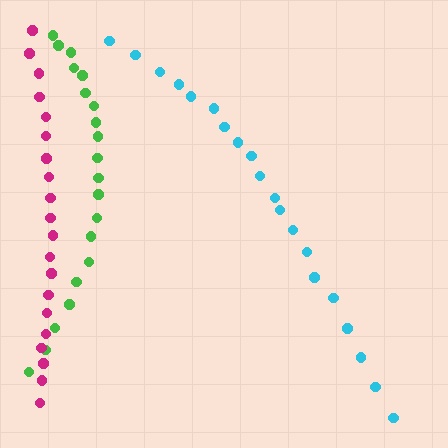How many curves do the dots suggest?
There are 3 distinct paths.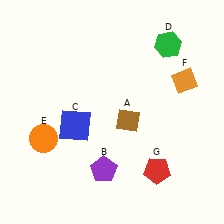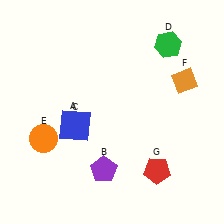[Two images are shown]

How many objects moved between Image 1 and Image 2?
1 object moved between the two images.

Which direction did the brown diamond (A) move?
The brown diamond (A) moved left.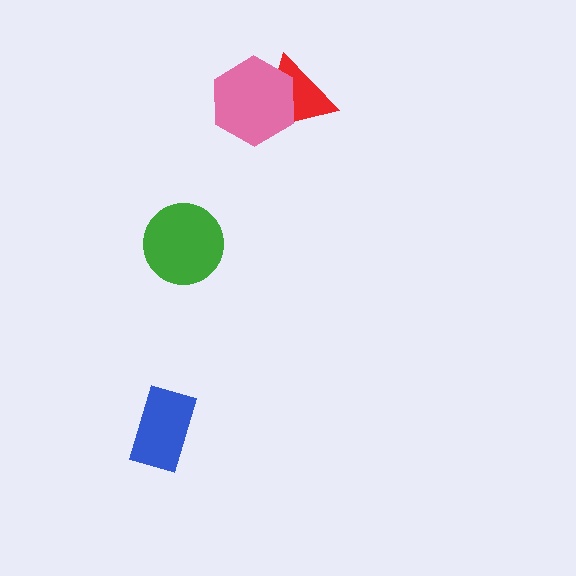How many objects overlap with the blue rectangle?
0 objects overlap with the blue rectangle.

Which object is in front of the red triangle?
The pink hexagon is in front of the red triangle.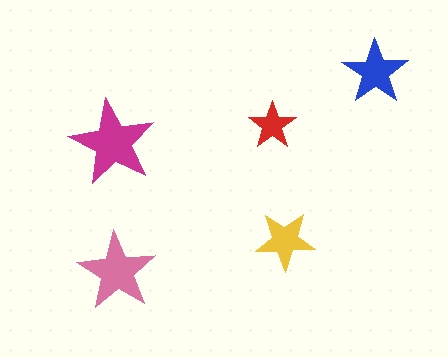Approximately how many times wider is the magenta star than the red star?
About 2 times wider.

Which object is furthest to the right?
The blue star is rightmost.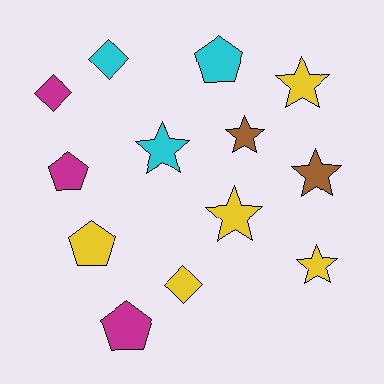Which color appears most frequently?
Yellow, with 5 objects.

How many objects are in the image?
There are 13 objects.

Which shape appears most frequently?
Star, with 6 objects.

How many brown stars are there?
There are 2 brown stars.